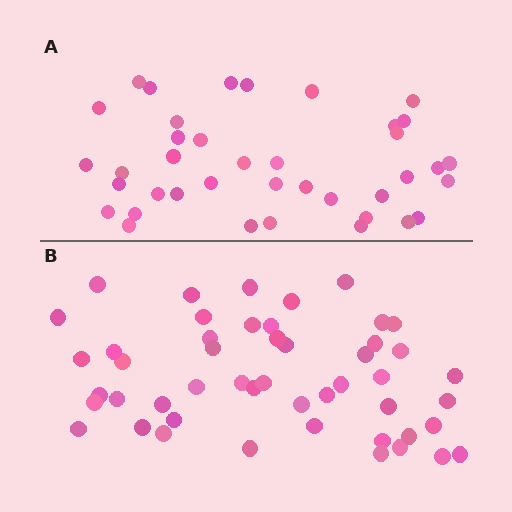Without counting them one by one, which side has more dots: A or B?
Region B (the bottom region) has more dots.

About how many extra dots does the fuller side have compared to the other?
Region B has roughly 10 or so more dots than region A.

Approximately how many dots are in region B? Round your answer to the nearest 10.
About 50 dots. (The exact count is 49, which rounds to 50.)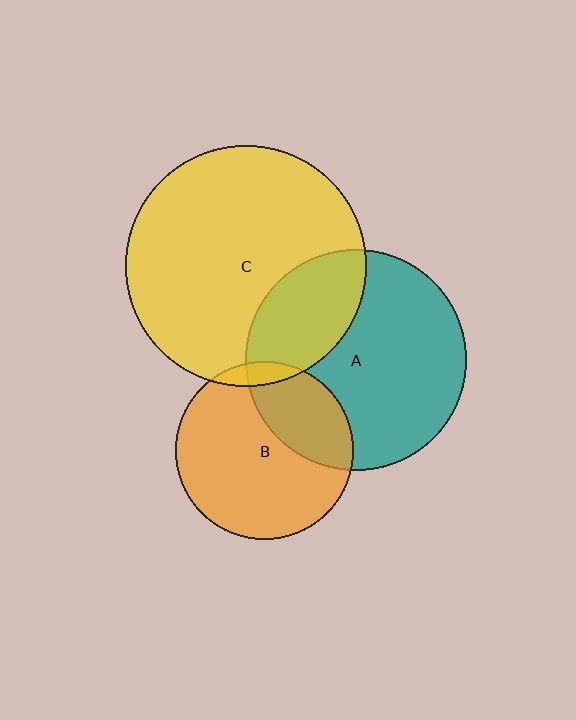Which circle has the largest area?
Circle C (yellow).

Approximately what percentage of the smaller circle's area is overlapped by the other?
Approximately 5%.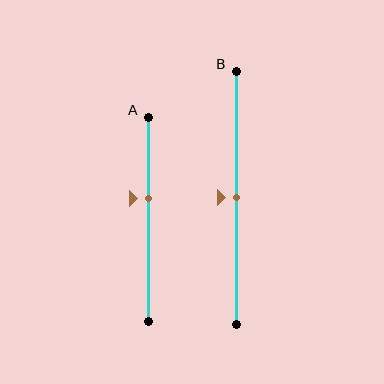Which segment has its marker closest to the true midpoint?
Segment B has its marker closest to the true midpoint.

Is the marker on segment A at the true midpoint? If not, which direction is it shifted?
No, the marker on segment A is shifted upward by about 10% of the segment length.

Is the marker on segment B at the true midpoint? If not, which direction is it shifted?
Yes, the marker on segment B is at the true midpoint.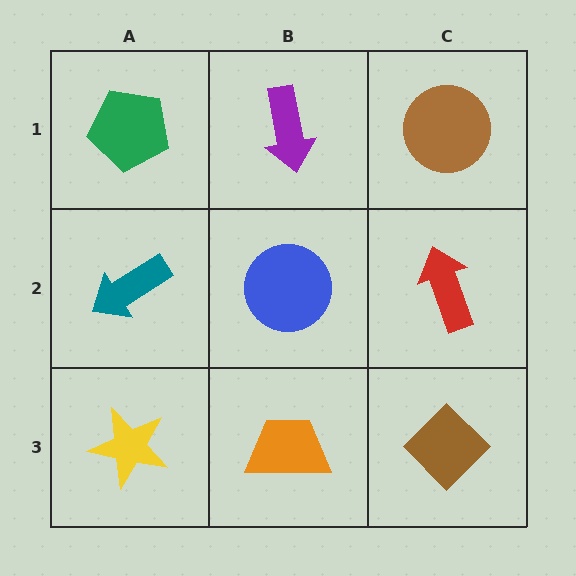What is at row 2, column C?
A red arrow.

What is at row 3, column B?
An orange trapezoid.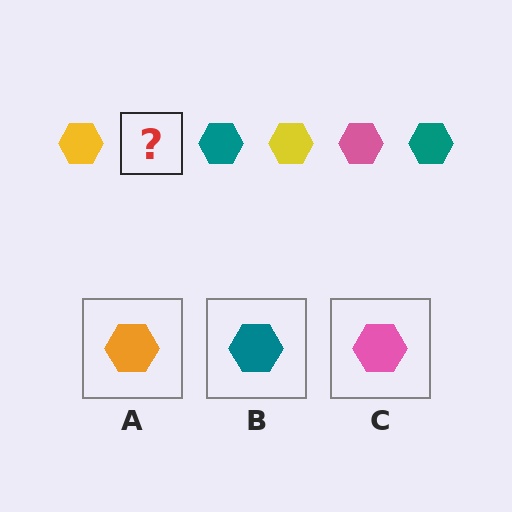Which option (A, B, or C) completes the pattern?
C.